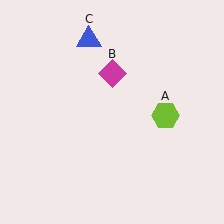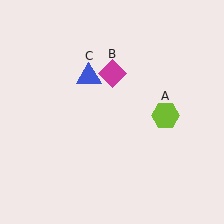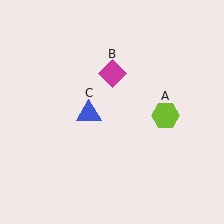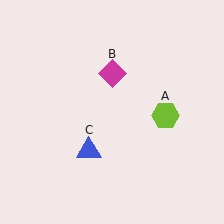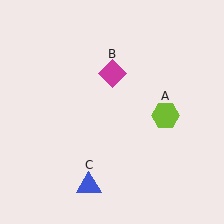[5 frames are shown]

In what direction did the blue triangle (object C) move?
The blue triangle (object C) moved down.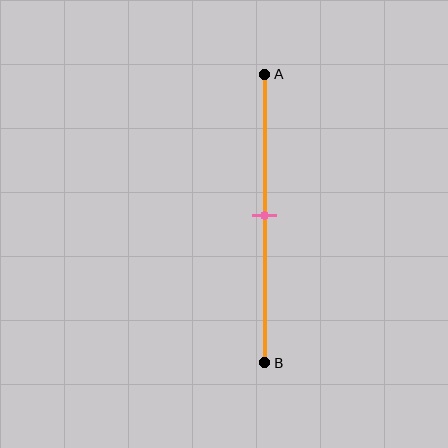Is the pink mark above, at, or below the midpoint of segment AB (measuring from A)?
The pink mark is approximately at the midpoint of segment AB.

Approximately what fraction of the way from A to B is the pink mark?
The pink mark is approximately 50% of the way from A to B.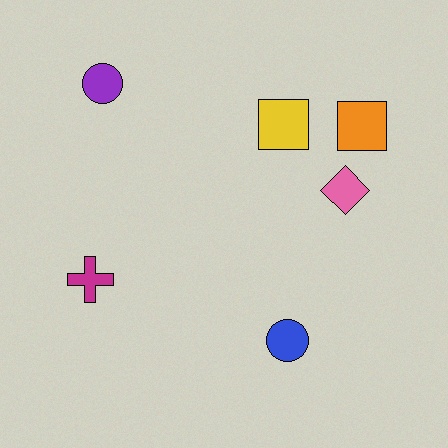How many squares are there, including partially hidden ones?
There are 2 squares.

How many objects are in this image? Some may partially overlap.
There are 6 objects.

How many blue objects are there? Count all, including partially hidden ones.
There is 1 blue object.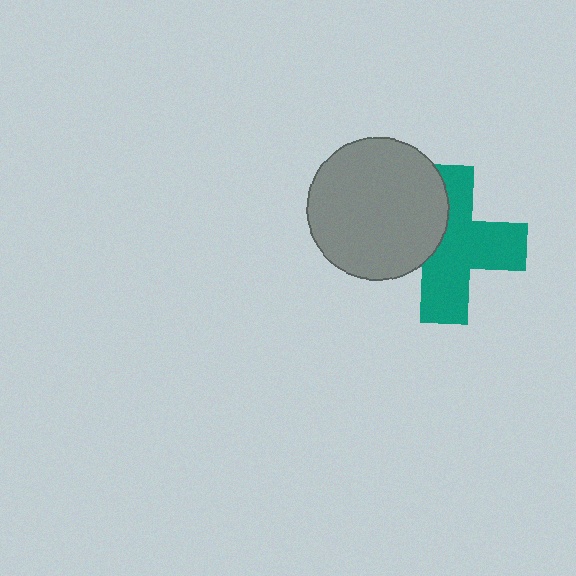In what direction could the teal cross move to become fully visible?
The teal cross could move right. That would shift it out from behind the gray circle entirely.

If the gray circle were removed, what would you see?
You would see the complete teal cross.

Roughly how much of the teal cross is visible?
Most of it is visible (roughly 66%).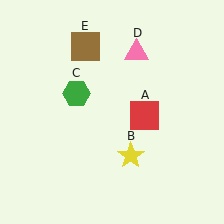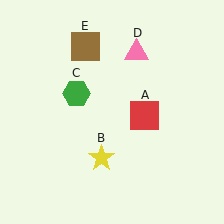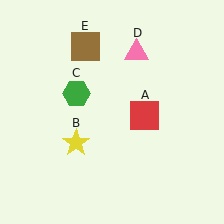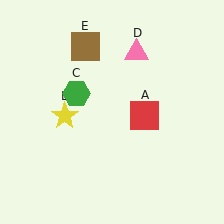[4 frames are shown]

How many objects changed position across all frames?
1 object changed position: yellow star (object B).